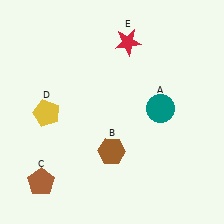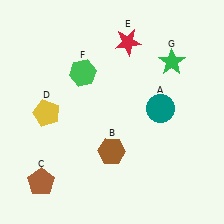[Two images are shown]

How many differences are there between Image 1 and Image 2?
There are 2 differences between the two images.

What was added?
A green hexagon (F), a green star (G) were added in Image 2.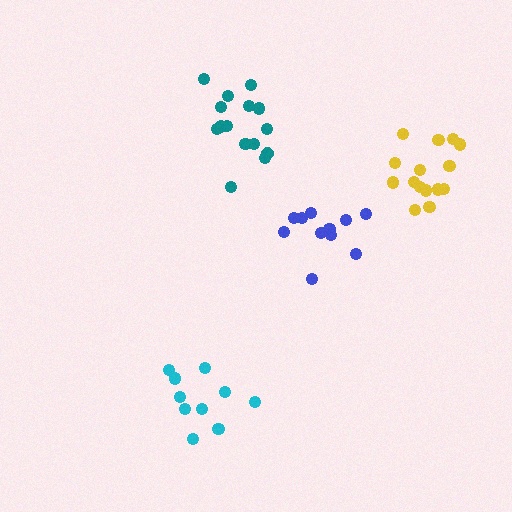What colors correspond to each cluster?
The clusters are colored: cyan, teal, yellow, blue.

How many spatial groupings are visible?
There are 4 spatial groupings.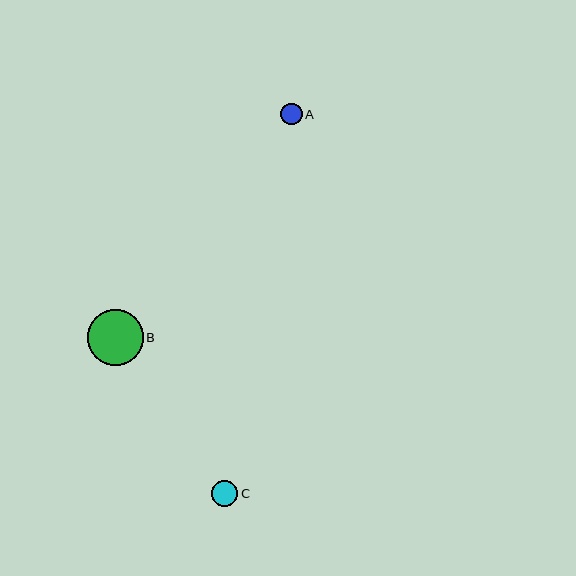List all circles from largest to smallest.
From largest to smallest: B, C, A.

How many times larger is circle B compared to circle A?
Circle B is approximately 2.6 times the size of circle A.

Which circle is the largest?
Circle B is the largest with a size of approximately 56 pixels.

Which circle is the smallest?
Circle A is the smallest with a size of approximately 21 pixels.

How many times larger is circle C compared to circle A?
Circle C is approximately 1.2 times the size of circle A.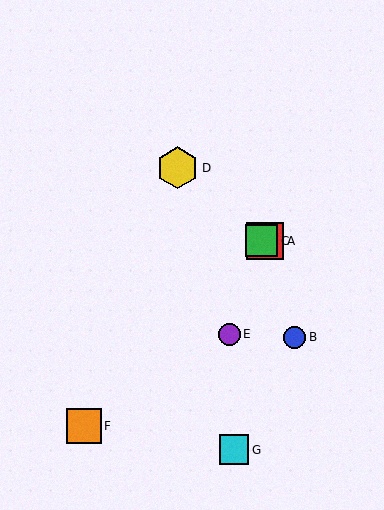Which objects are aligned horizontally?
Objects A, C are aligned horizontally.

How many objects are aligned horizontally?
2 objects (A, C) are aligned horizontally.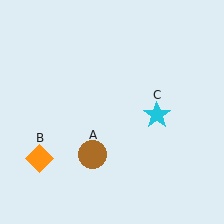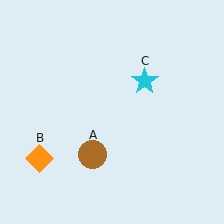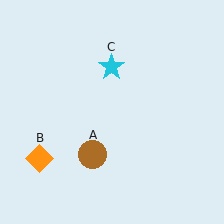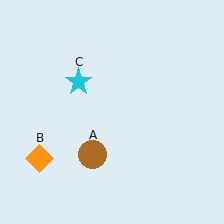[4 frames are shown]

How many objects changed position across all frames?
1 object changed position: cyan star (object C).